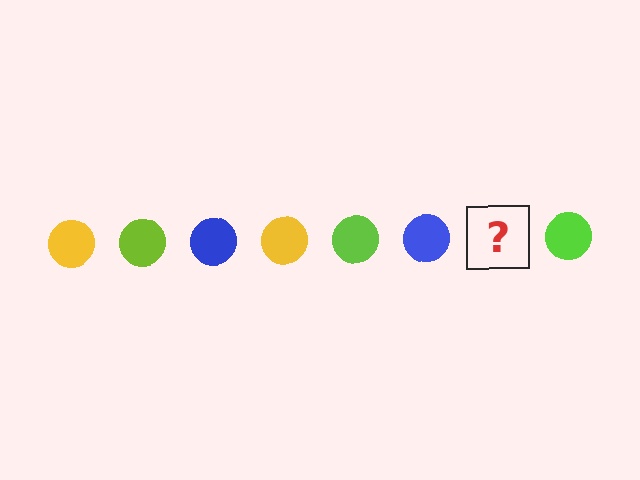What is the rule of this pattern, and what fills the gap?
The rule is that the pattern cycles through yellow, lime, blue circles. The gap should be filled with a yellow circle.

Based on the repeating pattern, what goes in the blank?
The blank should be a yellow circle.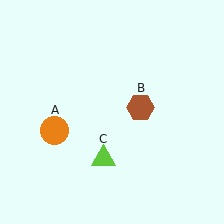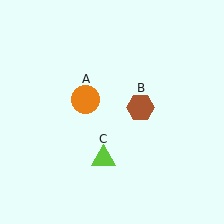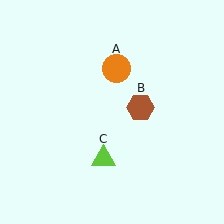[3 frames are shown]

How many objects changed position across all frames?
1 object changed position: orange circle (object A).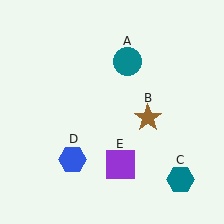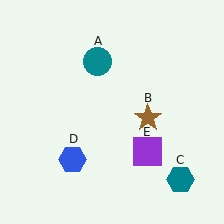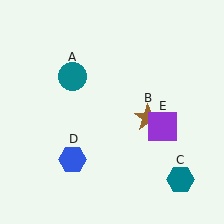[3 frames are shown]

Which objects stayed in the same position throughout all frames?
Brown star (object B) and teal hexagon (object C) and blue hexagon (object D) remained stationary.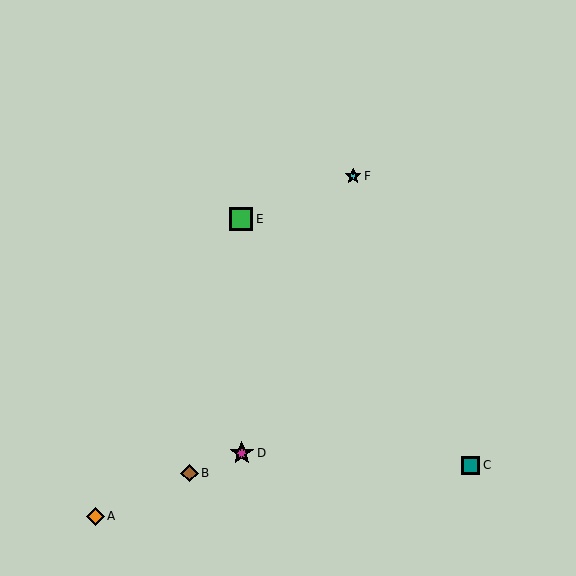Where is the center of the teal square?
The center of the teal square is at (471, 465).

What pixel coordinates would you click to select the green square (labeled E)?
Click at (241, 219) to select the green square E.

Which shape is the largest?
The magenta star (labeled D) is the largest.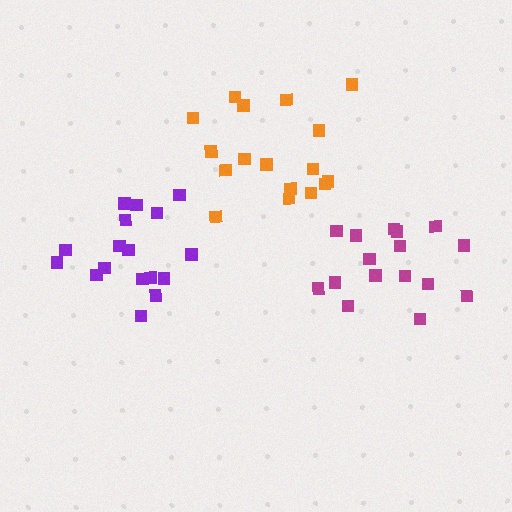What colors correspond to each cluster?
The clusters are colored: magenta, orange, purple.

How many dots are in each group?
Group 1: 16 dots, Group 2: 17 dots, Group 3: 17 dots (50 total).